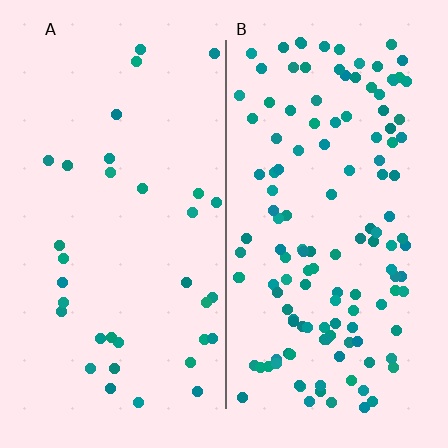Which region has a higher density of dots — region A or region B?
B (the right).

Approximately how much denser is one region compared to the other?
Approximately 4.0× — region B over region A.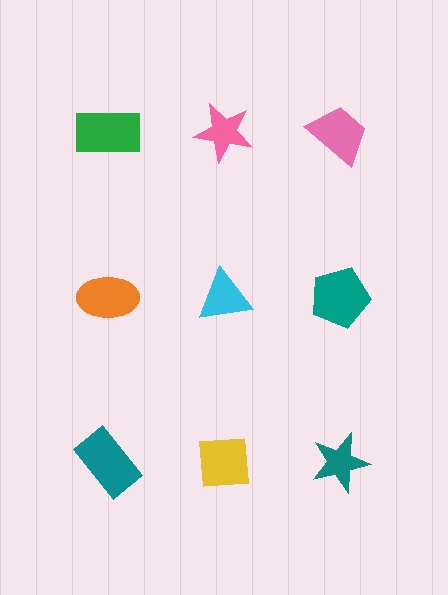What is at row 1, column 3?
A pink trapezoid.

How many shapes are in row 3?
3 shapes.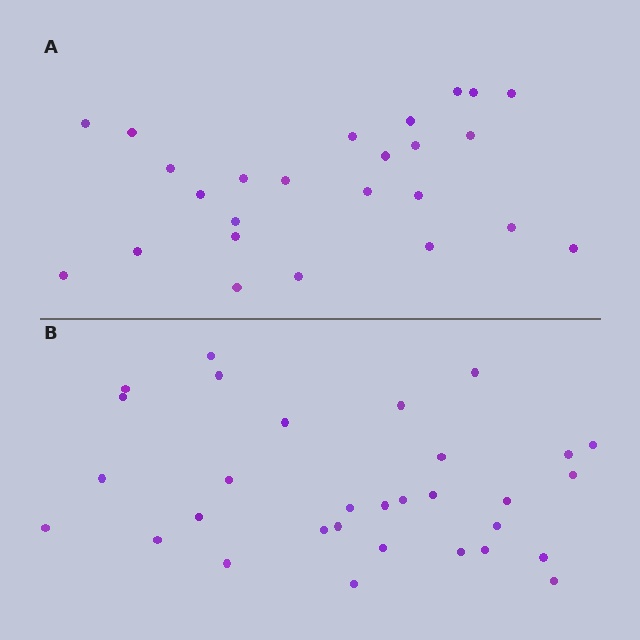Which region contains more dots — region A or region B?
Region B (the bottom region) has more dots.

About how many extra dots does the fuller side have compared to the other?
Region B has about 6 more dots than region A.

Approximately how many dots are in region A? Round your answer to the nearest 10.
About 20 dots. (The exact count is 25, which rounds to 20.)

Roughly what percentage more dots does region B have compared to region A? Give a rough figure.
About 25% more.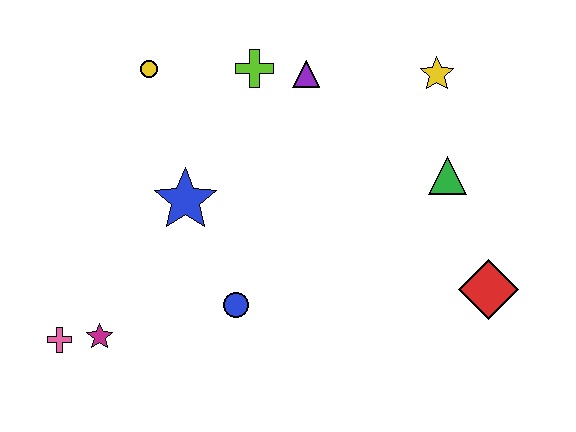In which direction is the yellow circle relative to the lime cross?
The yellow circle is to the left of the lime cross.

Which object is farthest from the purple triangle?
The pink cross is farthest from the purple triangle.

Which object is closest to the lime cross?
The purple triangle is closest to the lime cross.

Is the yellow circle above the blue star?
Yes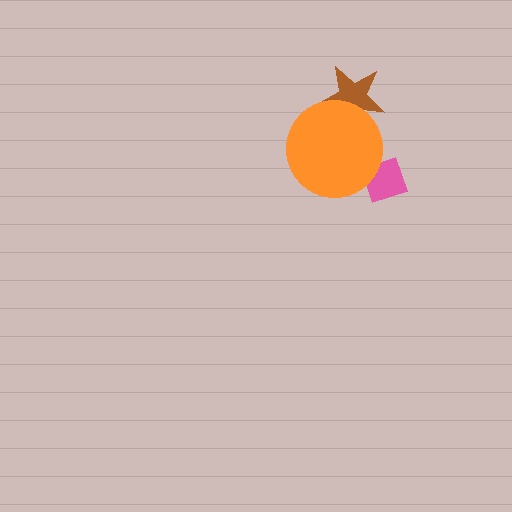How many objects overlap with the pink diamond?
1 object overlaps with the pink diamond.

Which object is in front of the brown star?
The orange circle is in front of the brown star.